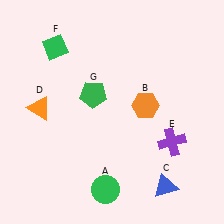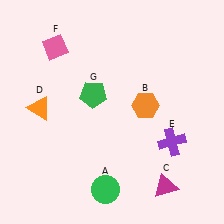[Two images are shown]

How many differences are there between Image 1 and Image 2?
There are 2 differences between the two images.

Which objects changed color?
C changed from blue to magenta. F changed from green to pink.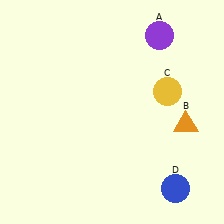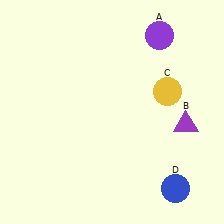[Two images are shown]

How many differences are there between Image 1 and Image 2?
There is 1 difference between the two images.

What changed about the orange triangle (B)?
In Image 1, B is orange. In Image 2, it changed to purple.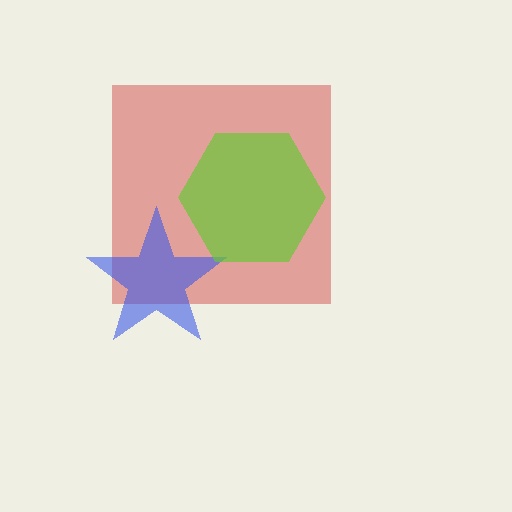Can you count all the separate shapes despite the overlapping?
Yes, there are 3 separate shapes.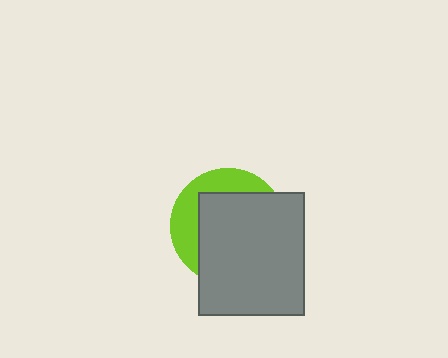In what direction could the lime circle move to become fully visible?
The lime circle could move toward the upper-left. That would shift it out from behind the gray rectangle entirely.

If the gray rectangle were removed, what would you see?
You would see the complete lime circle.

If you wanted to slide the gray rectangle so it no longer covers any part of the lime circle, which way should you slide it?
Slide it toward the lower-right — that is the most direct way to separate the two shapes.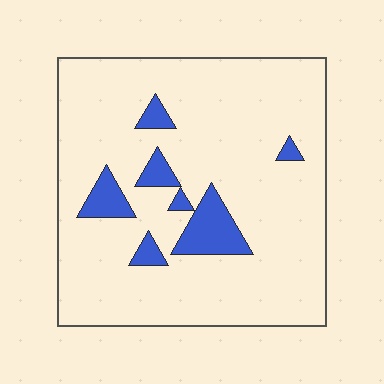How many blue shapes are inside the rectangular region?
7.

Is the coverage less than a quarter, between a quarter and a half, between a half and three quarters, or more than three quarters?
Less than a quarter.